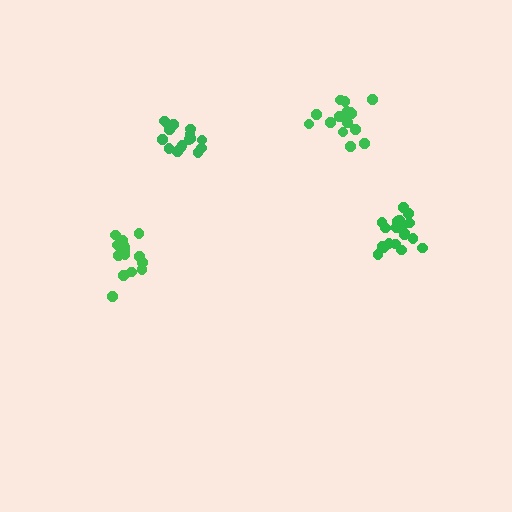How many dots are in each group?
Group 1: 16 dots, Group 2: 16 dots, Group 3: 15 dots, Group 4: 20 dots (67 total).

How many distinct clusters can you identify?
There are 4 distinct clusters.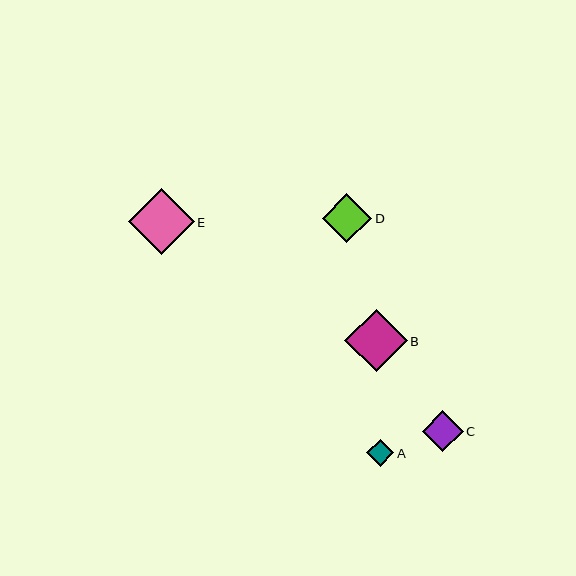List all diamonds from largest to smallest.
From largest to smallest: E, B, D, C, A.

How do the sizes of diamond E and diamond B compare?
Diamond E and diamond B are approximately the same size.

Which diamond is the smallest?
Diamond A is the smallest with a size of approximately 27 pixels.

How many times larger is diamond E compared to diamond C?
Diamond E is approximately 1.6 times the size of diamond C.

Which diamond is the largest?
Diamond E is the largest with a size of approximately 66 pixels.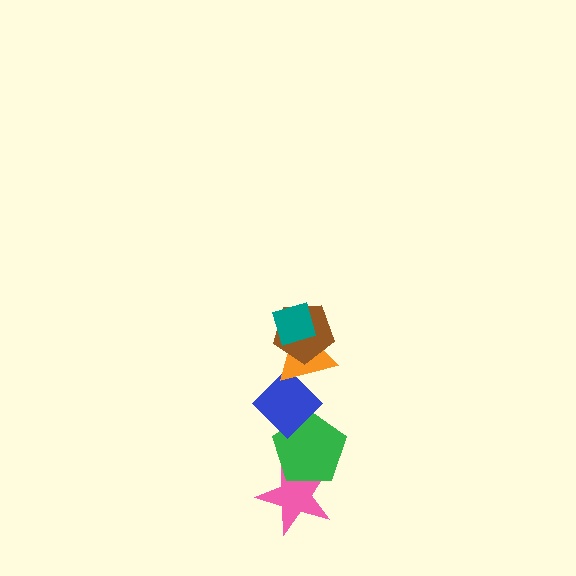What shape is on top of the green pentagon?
The blue diamond is on top of the green pentagon.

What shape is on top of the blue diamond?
The orange triangle is on top of the blue diamond.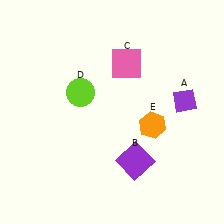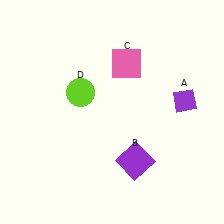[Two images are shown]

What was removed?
The orange hexagon (E) was removed in Image 2.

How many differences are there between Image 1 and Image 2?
There is 1 difference between the two images.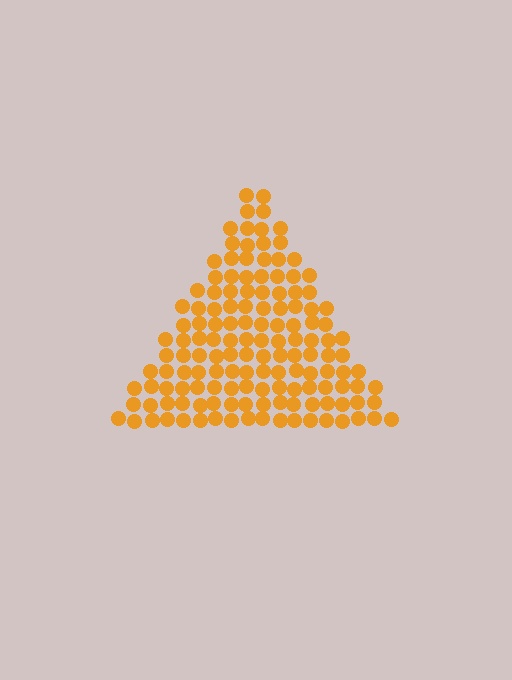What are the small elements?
The small elements are circles.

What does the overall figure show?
The overall figure shows a triangle.